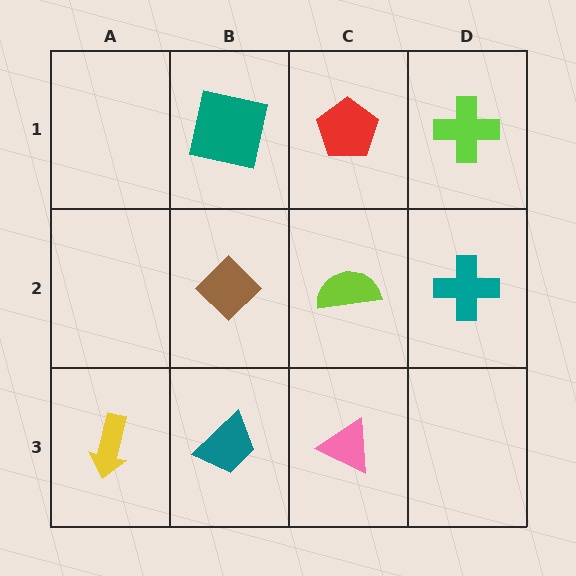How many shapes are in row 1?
3 shapes.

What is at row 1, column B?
A teal square.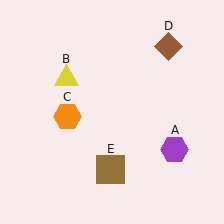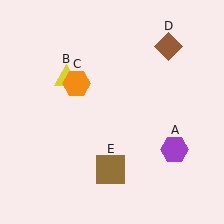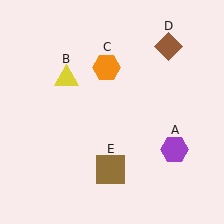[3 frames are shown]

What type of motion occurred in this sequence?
The orange hexagon (object C) rotated clockwise around the center of the scene.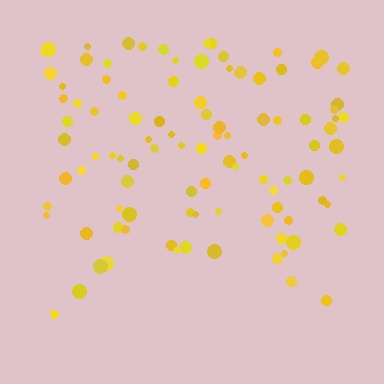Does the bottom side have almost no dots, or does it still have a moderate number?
Still a moderate number, just noticeably fewer than the top.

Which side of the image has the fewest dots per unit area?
The bottom.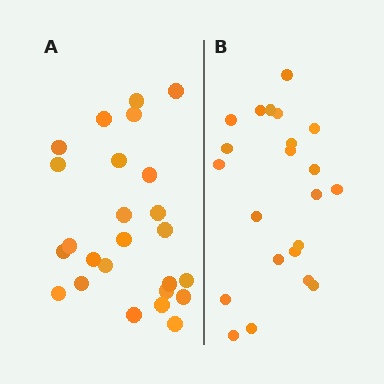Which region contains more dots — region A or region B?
Region A (the left region) has more dots.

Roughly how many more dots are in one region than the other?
Region A has just a few more — roughly 2 or 3 more dots than region B.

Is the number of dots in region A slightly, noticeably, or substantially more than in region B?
Region A has only slightly more — the two regions are fairly close. The ratio is roughly 1.1 to 1.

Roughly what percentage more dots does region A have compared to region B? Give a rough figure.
About 15% more.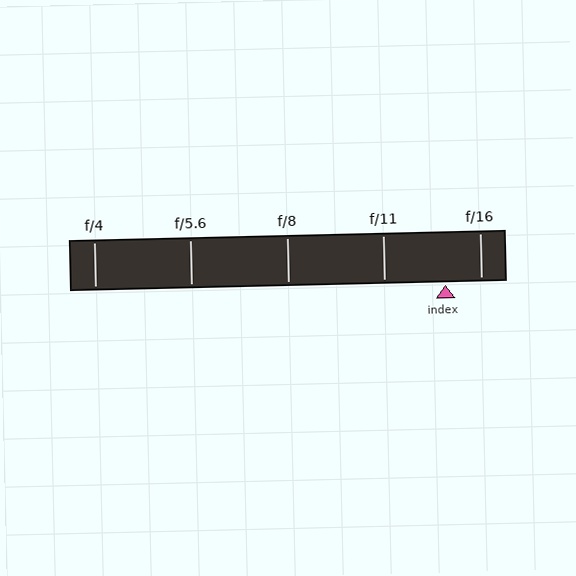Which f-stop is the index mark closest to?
The index mark is closest to f/16.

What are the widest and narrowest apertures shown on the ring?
The widest aperture shown is f/4 and the narrowest is f/16.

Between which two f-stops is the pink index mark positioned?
The index mark is between f/11 and f/16.